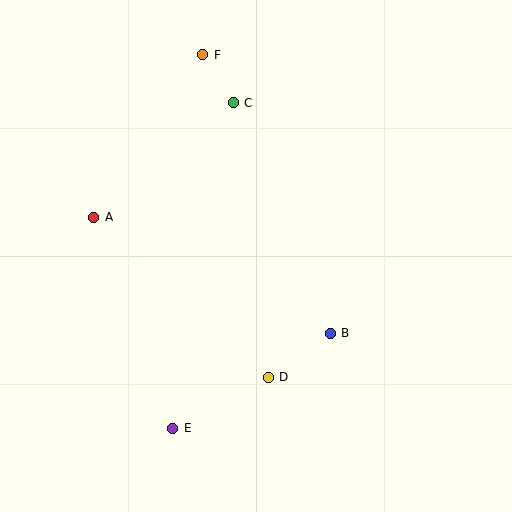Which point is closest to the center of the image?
Point B at (330, 333) is closest to the center.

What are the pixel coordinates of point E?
Point E is at (173, 428).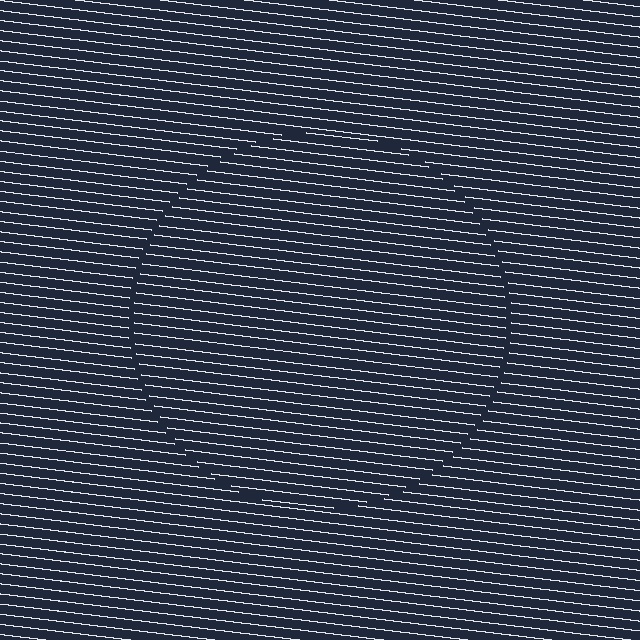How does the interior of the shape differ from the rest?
The interior of the shape contains the same grating, shifted by half a period — the contour is defined by the phase discontinuity where line-ends from the inner and outer gratings abut.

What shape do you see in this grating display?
An illusory circle. The interior of the shape contains the same grating, shifted by half a period — the contour is defined by the phase discontinuity where line-ends from the inner and outer gratings abut.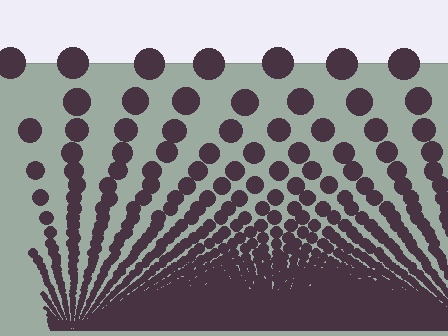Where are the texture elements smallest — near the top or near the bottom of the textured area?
Near the bottom.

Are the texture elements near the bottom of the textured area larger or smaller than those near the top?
Smaller. The gradient is inverted — elements near the bottom are smaller and denser.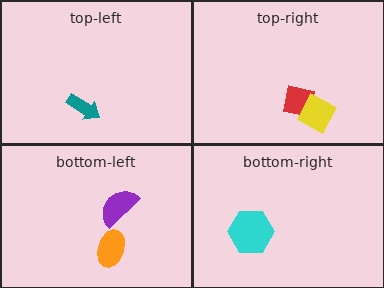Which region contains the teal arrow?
The top-left region.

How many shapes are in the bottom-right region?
1.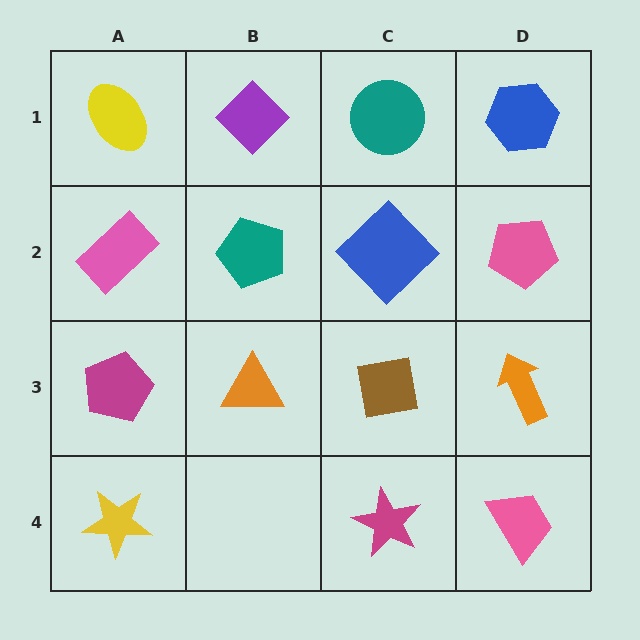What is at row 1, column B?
A purple diamond.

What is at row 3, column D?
An orange arrow.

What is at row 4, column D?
A pink trapezoid.